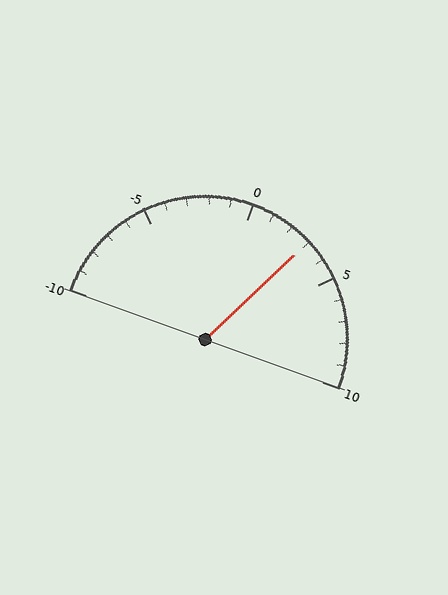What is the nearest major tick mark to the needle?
The nearest major tick mark is 5.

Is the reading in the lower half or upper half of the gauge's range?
The reading is in the upper half of the range (-10 to 10).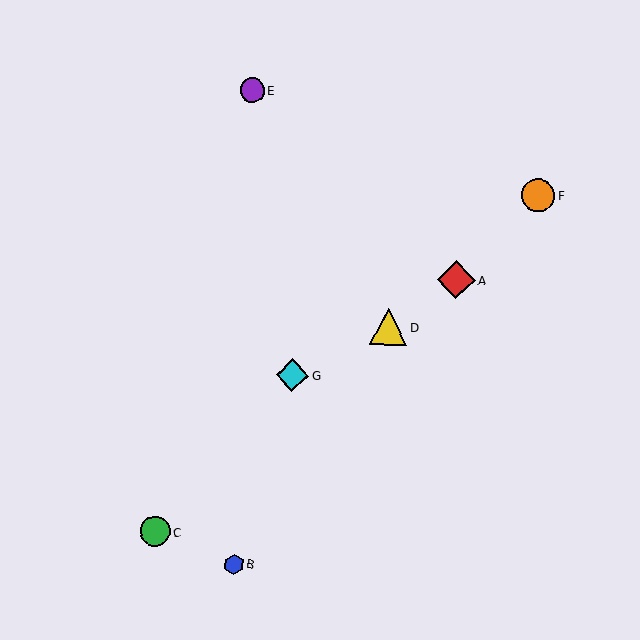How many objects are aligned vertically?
2 objects (B, E) are aligned vertically.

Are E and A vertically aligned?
No, E is at x≈252 and A is at x≈456.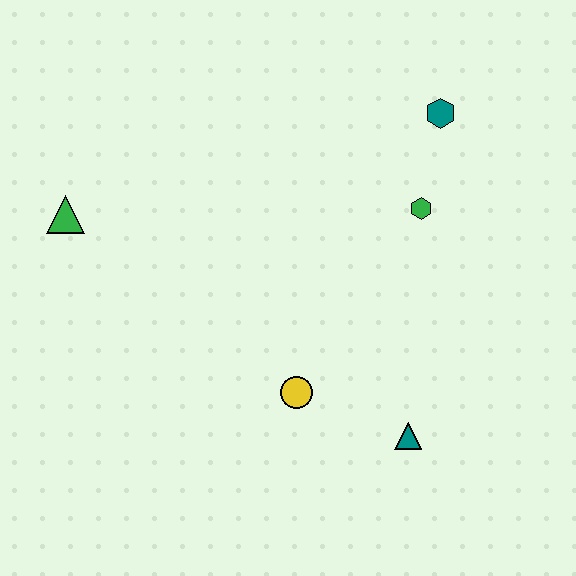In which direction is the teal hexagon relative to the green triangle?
The teal hexagon is to the right of the green triangle.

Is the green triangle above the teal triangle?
Yes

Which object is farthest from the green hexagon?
The green triangle is farthest from the green hexagon.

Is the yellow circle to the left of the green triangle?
No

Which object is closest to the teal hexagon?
The green hexagon is closest to the teal hexagon.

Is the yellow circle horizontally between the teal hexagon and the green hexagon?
No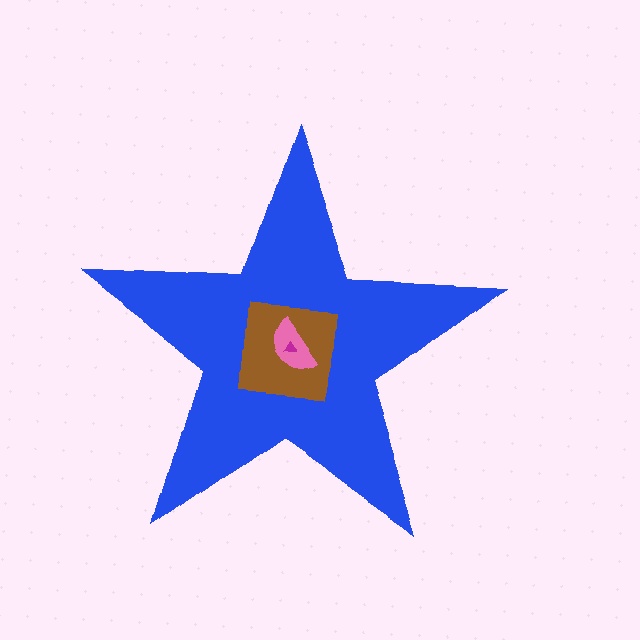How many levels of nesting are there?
4.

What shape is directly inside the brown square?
The pink semicircle.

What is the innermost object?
The magenta triangle.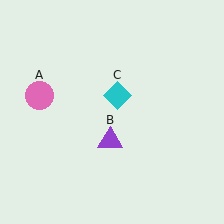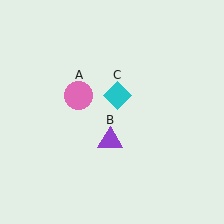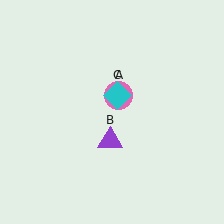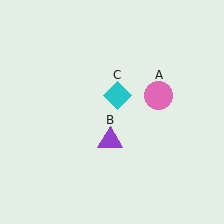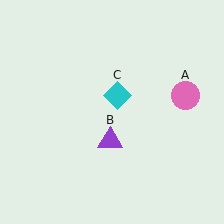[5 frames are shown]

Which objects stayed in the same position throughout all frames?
Purple triangle (object B) and cyan diamond (object C) remained stationary.